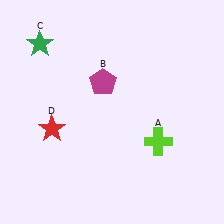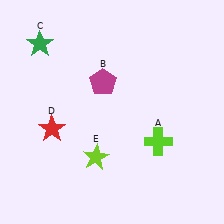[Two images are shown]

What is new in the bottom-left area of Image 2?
A lime star (E) was added in the bottom-left area of Image 2.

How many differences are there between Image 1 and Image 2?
There is 1 difference between the two images.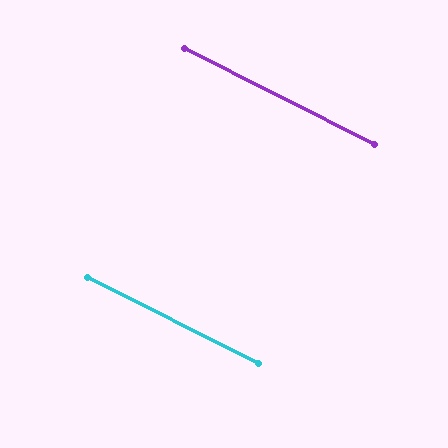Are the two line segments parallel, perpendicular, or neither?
Parallel — their directions differ by only 0.1°.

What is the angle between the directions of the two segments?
Approximately 0 degrees.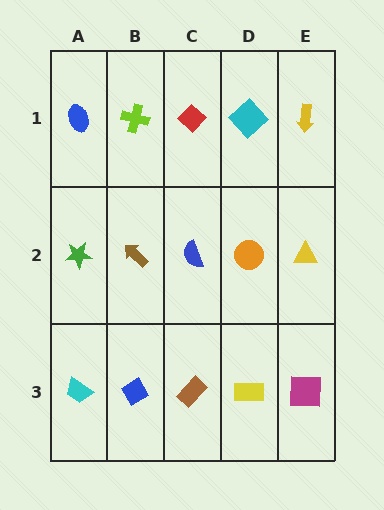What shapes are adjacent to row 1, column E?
A yellow triangle (row 2, column E), a cyan diamond (row 1, column D).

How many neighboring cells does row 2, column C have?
4.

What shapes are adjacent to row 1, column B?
A brown arrow (row 2, column B), a blue ellipse (row 1, column A), a red diamond (row 1, column C).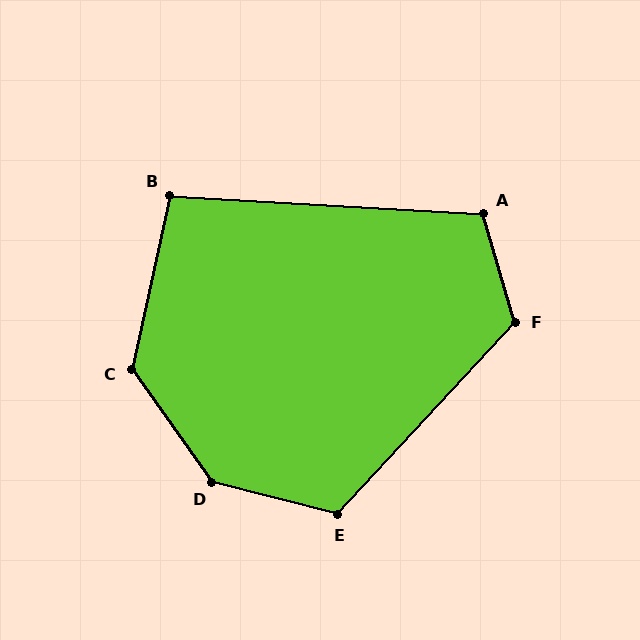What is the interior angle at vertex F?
Approximately 121 degrees (obtuse).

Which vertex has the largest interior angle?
D, at approximately 140 degrees.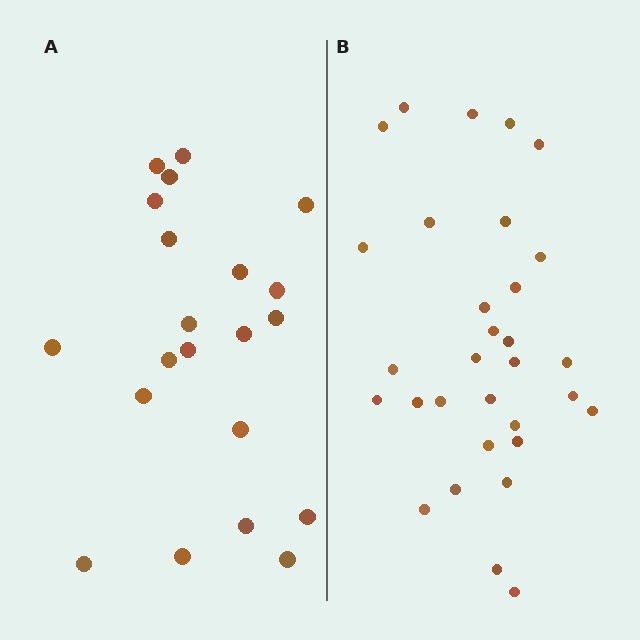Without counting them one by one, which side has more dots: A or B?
Region B (the right region) has more dots.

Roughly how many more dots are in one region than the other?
Region B has roughly 10 or so more dots than region A.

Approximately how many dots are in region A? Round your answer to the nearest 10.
About 20 dots. (The exact count is 21, which rounds to 20.)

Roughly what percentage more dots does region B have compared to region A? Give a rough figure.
About 50% more.